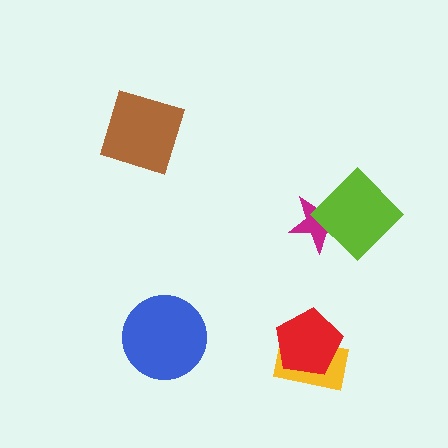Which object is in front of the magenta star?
The lime diamond is in front of the magenta star.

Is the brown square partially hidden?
No, no other shape covers it.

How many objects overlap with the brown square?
0 objects overlap with the brown square.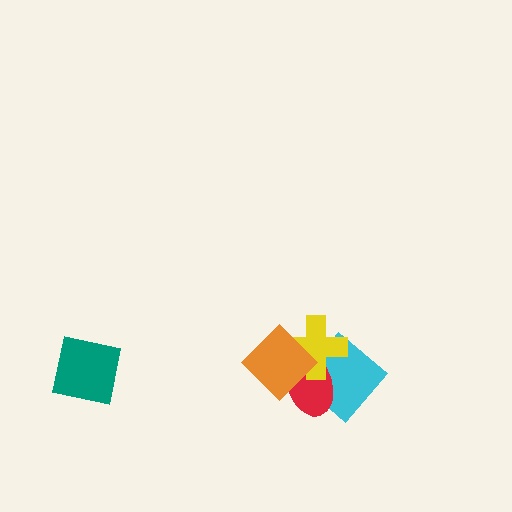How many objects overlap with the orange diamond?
3 objects overlap with the orange diamond.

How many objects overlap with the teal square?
0 objects overlap with the teal square.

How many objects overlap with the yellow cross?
3 objects overlap with the yellow cross.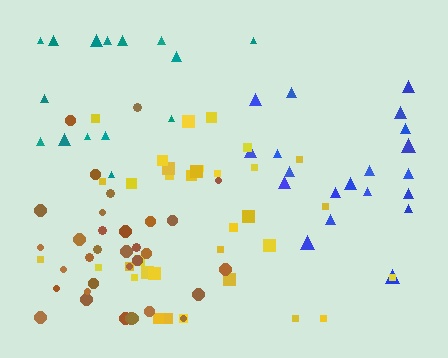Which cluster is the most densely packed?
Brown.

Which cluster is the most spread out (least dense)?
Teal.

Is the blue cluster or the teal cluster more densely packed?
Blue.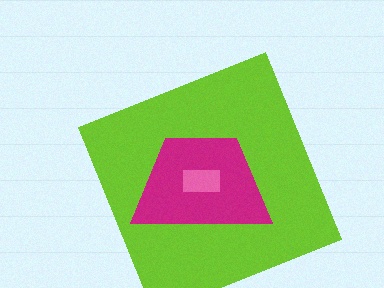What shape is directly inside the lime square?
The magenta trapezoid.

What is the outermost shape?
The lime square.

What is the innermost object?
The pink rectangle.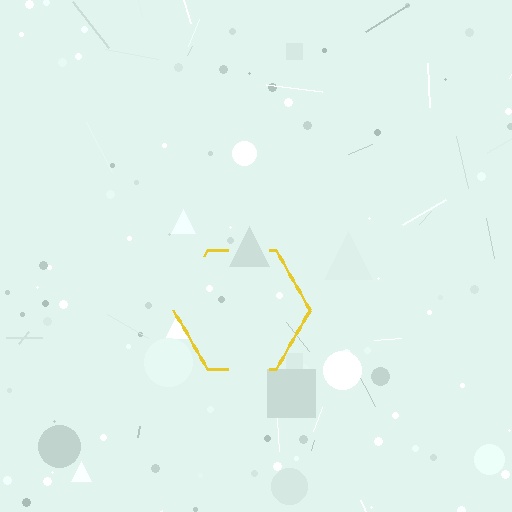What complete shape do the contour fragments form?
The contour fragments form a hexagon.